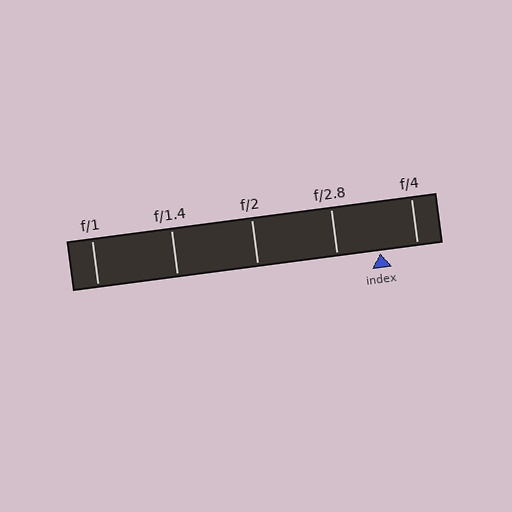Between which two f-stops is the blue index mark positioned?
The index mark is between f/2.8 and f/4.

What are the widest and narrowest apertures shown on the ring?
The widest aperture shown is f/1 and the narrowest is f/4.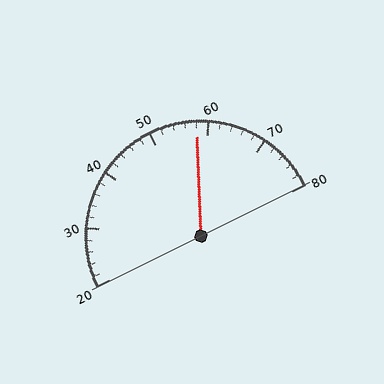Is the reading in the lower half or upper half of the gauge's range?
The reading is in the upper half of the range (20 to 80).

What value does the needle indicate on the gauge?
The needle indicates approximately 58.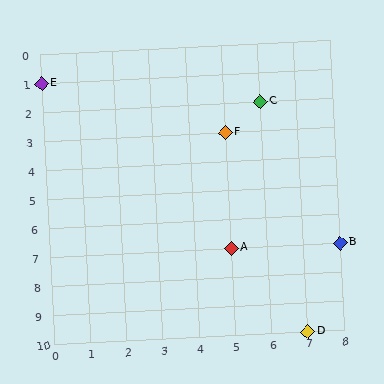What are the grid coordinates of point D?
Point D is at grid coordinates (7, 10).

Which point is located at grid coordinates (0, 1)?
Point E is at (0, 1).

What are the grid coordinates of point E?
Point E is at grid coordinates (0, 1).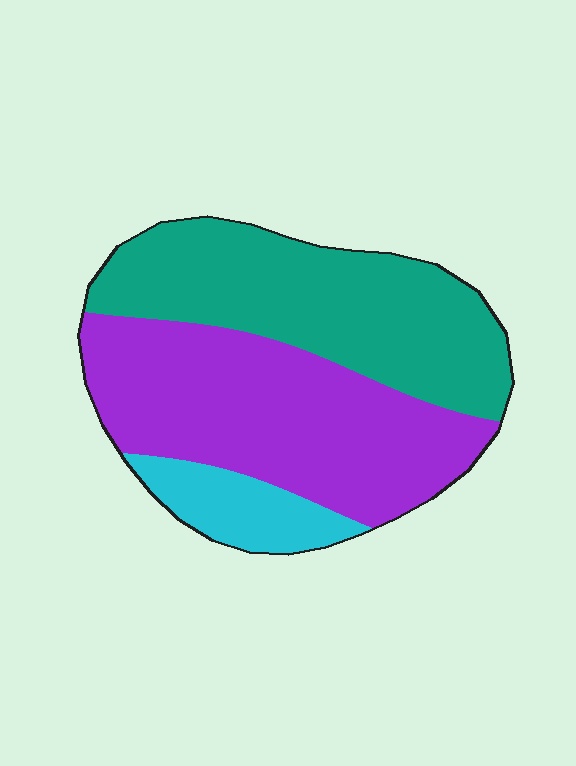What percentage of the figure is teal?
Teal covers about 40% of the figure.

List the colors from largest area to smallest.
From largest to smallest: purple, teal, cyan.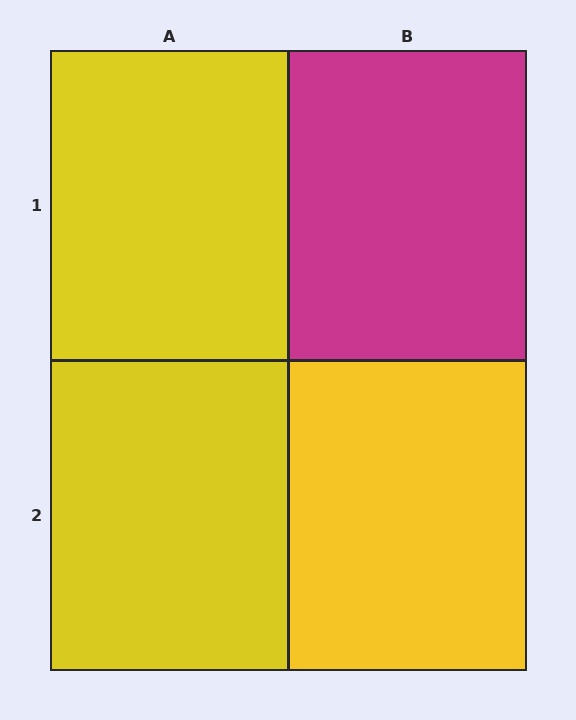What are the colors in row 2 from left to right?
Yellow, yellow.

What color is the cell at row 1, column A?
Yellow.